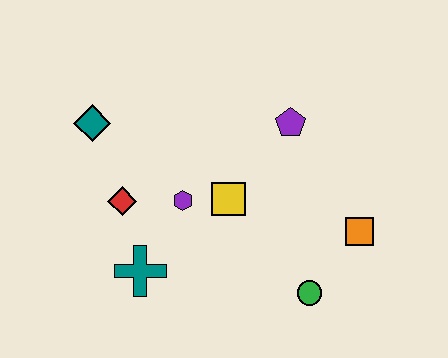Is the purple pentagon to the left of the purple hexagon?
No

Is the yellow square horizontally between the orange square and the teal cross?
Yes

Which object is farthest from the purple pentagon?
The teal cross is farthest from the purple pentagon.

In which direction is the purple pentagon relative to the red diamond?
The purple pentagon is to the right of the red diamond.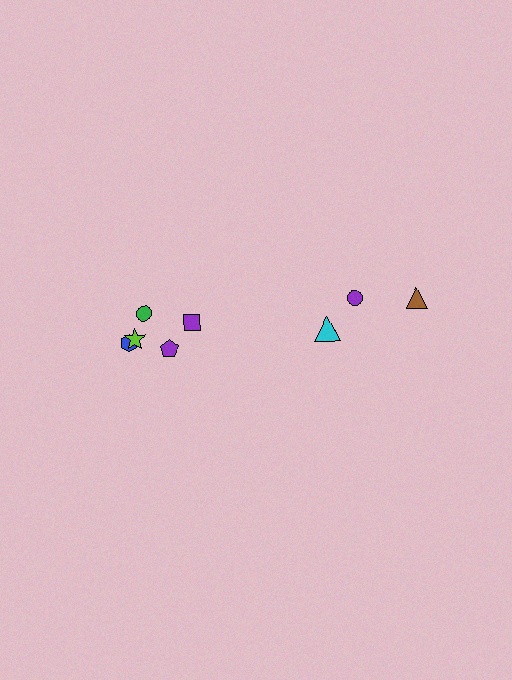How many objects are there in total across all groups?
There are 8 objects.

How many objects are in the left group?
There are 5 objects.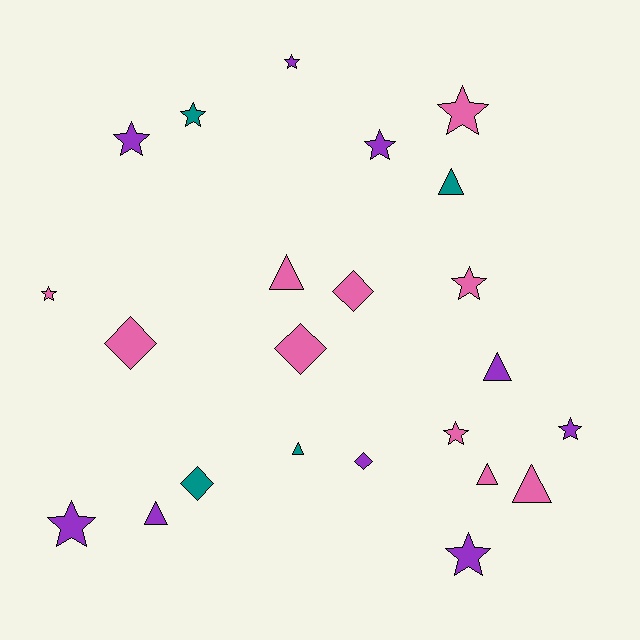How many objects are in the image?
There are 23 objects.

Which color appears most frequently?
Pink, with 10 objects.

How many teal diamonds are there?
There is 1 teal diamond.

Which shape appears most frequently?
Star, with 11 objects.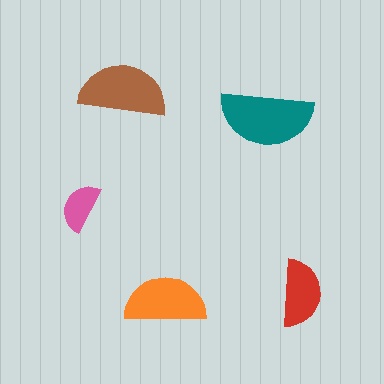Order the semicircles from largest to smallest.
the teal one, the brown one, the orange one, the red one, the pink one.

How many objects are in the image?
There are 5 objects in the image.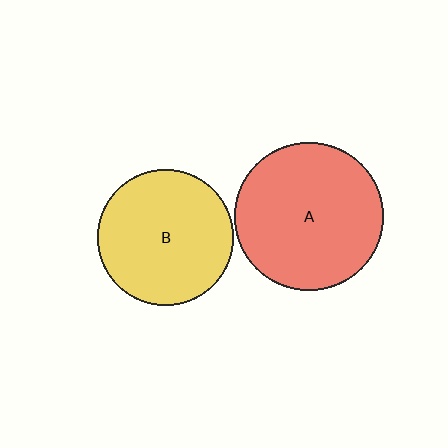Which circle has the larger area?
Circle A (red).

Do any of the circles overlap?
No, none of the circles overlap.